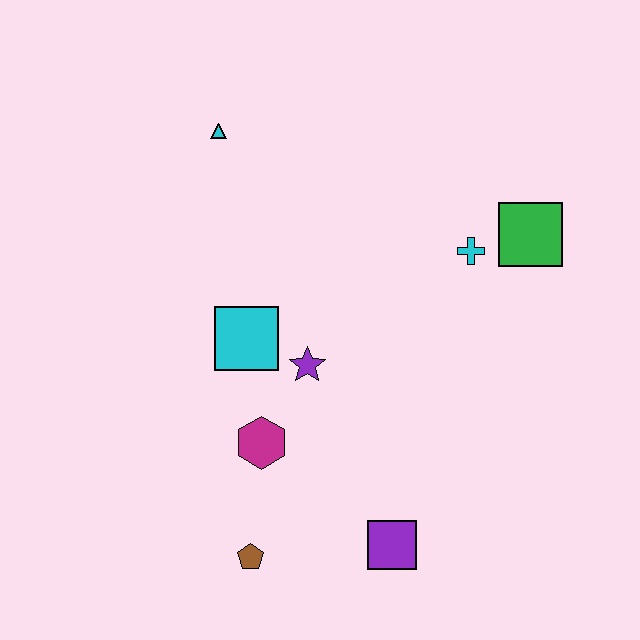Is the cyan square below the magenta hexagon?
No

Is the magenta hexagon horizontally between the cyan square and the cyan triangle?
No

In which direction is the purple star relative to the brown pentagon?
The purple star is above the brown pentagon.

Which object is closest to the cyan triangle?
The cyan square is closest to the cyan triangle.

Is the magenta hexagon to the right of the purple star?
No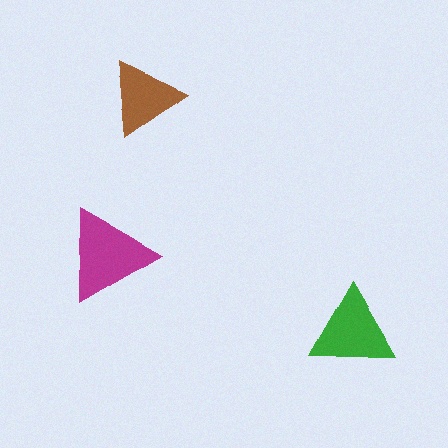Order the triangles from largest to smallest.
the magenta one, the green one, the brown one.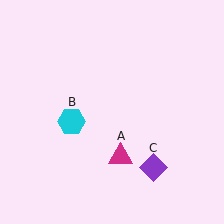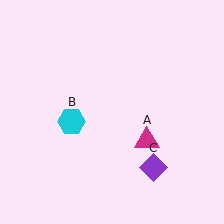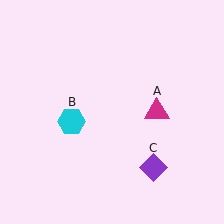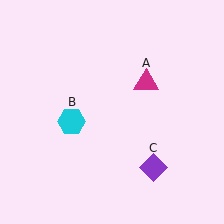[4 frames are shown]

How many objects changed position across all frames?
1 object changed position: magenta triangle (object A).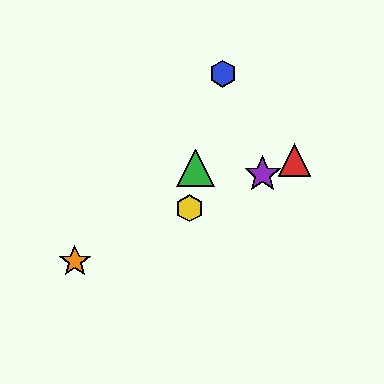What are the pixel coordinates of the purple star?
The purple star is at (263, 175).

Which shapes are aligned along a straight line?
The red triangle, the yellow hexagon, the purple star, the orange star are aligned along a straight line.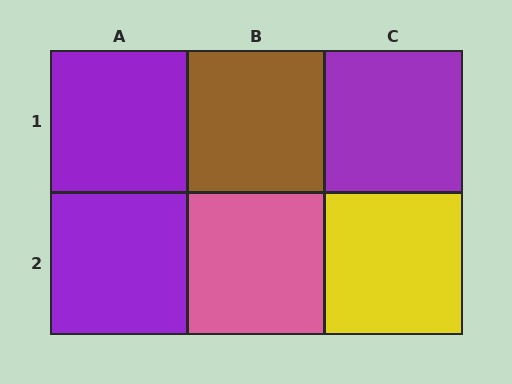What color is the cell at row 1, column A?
Purple.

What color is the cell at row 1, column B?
Brown.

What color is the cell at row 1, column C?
Purple.